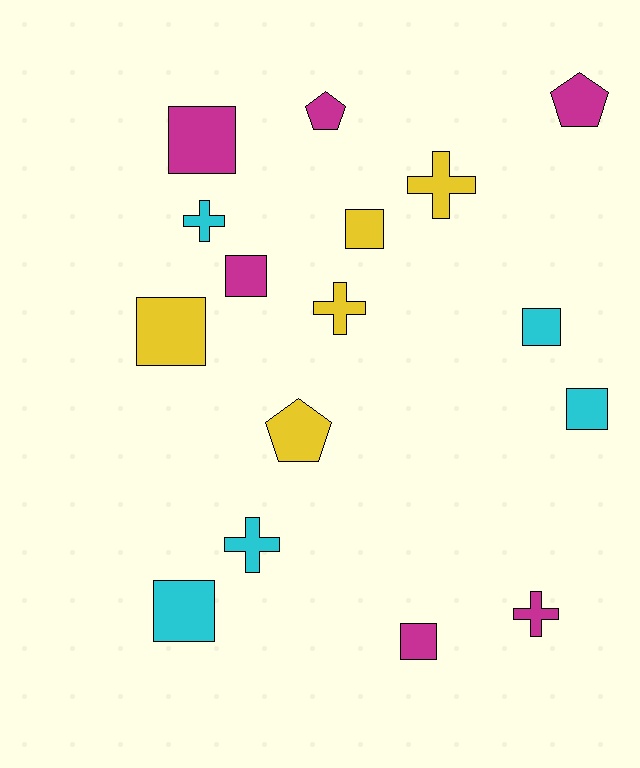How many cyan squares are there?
There are 3 cyan squares.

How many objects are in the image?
There are 16 objects.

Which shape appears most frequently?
Square, with 8 objects.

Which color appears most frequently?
Magenta, with 6 objects.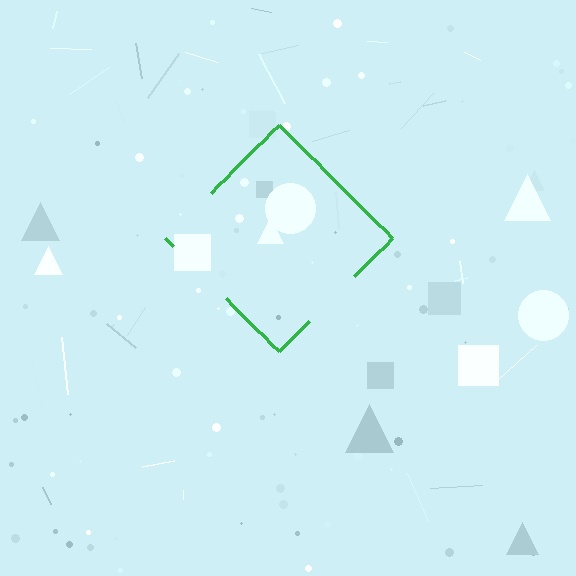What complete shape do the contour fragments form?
The contour fragments form a diamond.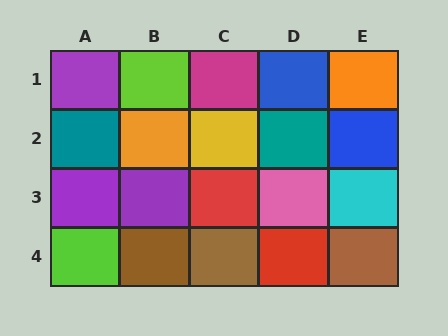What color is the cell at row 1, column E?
Orange.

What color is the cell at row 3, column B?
Purple.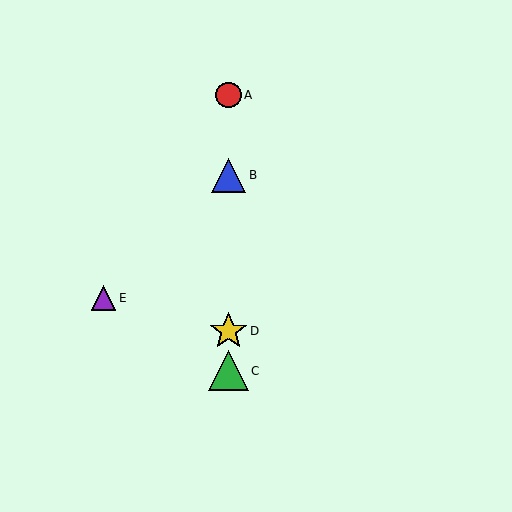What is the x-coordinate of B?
Object B is at x≈229.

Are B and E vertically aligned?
No, B is at x≈229 and E is at x≈104.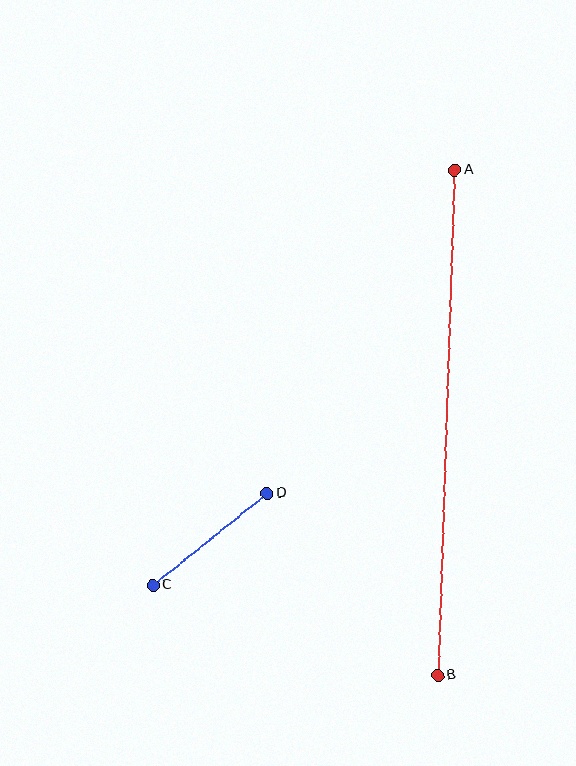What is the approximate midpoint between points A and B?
The midpoint is at approximately (446, 422) pixels.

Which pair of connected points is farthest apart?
Points A and B are farthest apart.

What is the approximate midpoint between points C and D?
The midpoint is at approximately (210, 539) pixels.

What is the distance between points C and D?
The distance is approximately 147 pixels.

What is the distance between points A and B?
The distance is approximately 506 pixels.